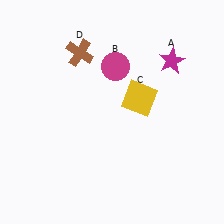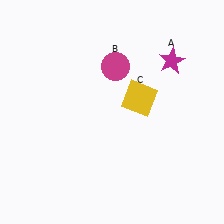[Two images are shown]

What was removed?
The brown cross (D) was removed in Image 2.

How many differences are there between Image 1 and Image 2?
There is 1 difference between the two images.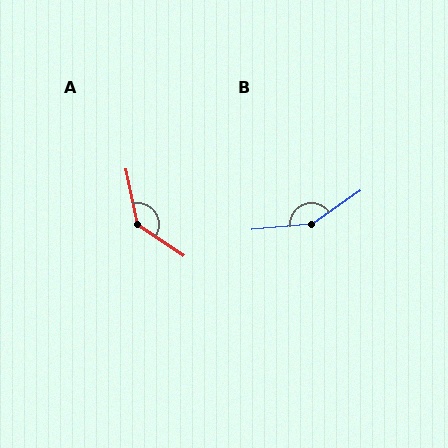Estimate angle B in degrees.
Approximately 151 degrees.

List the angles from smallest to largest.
A (136°), B (151°).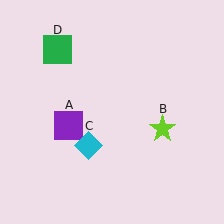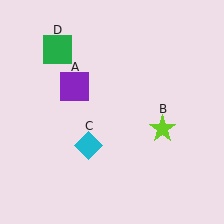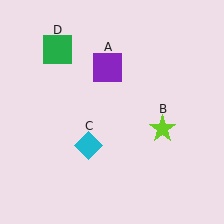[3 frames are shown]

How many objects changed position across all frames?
1 object changed position: purple square (object A).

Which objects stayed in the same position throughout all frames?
Lime star (object B) and cyan diamond (object C) and green square (object D) remained stationary.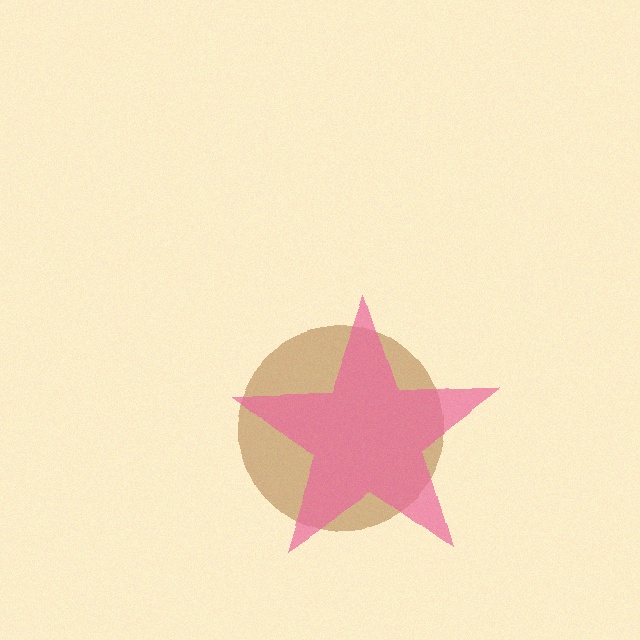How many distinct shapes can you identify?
There are 2 distinct shapes: a brown circle, a pink star.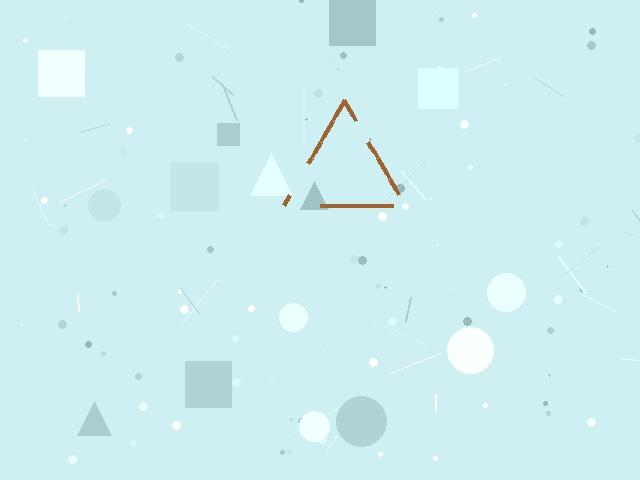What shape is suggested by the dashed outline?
The dashed outline suggests a triangle.